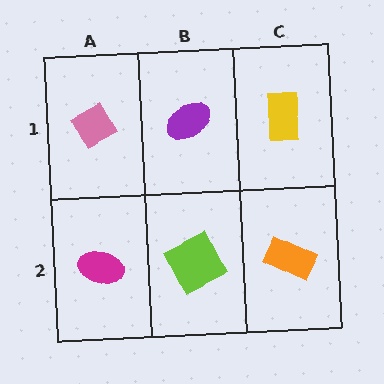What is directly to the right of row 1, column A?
A purple ellipse.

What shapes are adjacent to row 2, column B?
A purple ellipse (row 1, column B), a magenta ellipse (row 2, column A), an orange rectangle (row 2, column C).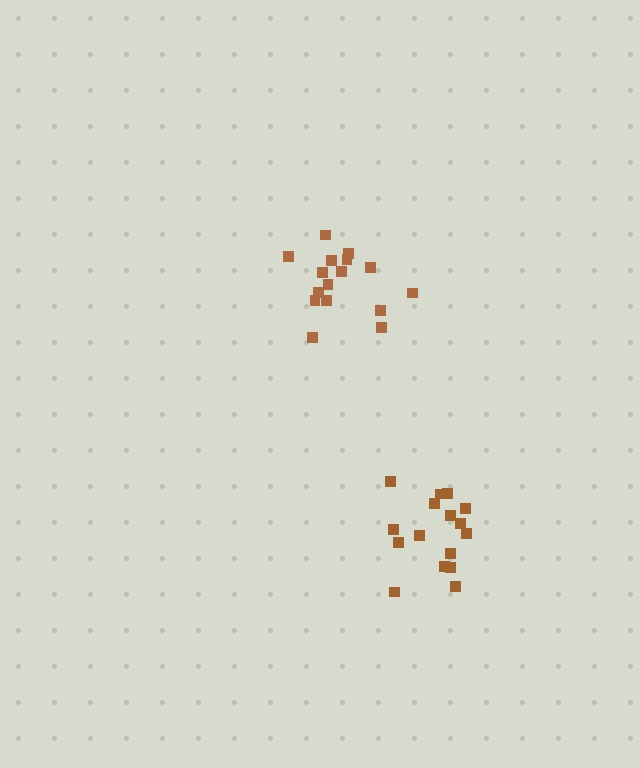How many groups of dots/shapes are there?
There are 2 groups.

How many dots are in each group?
Group 1: 16 dots, Group 2: 16 dots (32 total).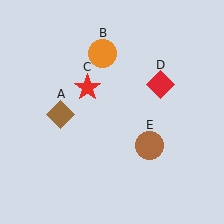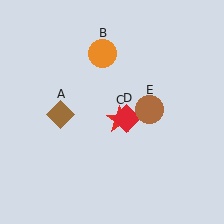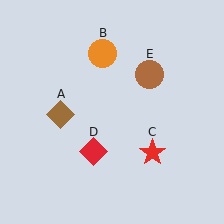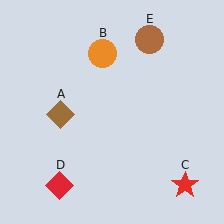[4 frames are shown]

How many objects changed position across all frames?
3 objects changed position: red star (object C), red diamond (object D), brown circle (object E).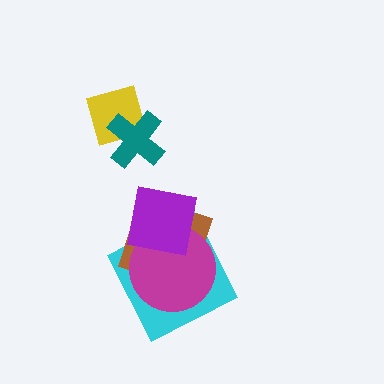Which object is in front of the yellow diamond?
The teal cross is in front of the yellow diamond.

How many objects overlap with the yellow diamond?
1 object overlaps with the yellow diamond.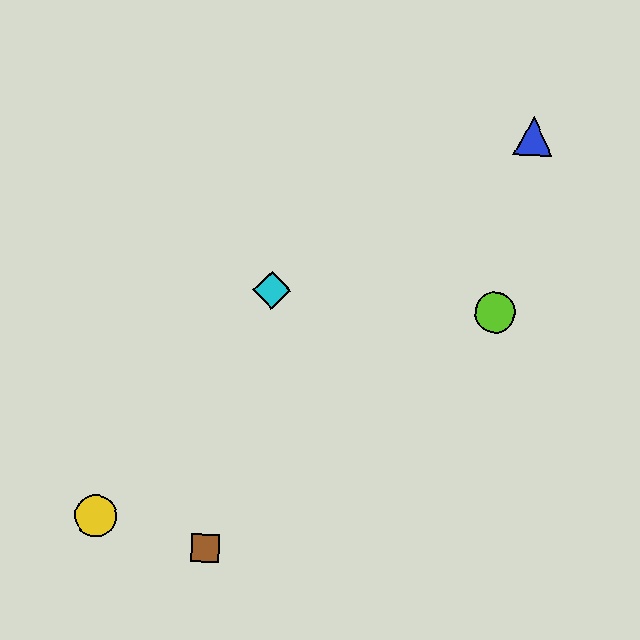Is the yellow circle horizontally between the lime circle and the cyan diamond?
No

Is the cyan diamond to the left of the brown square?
No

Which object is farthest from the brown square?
The blue triangle is farthest from the brown square.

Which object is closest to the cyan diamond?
The lime circle is closest to the cyan diamond.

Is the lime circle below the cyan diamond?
Yes